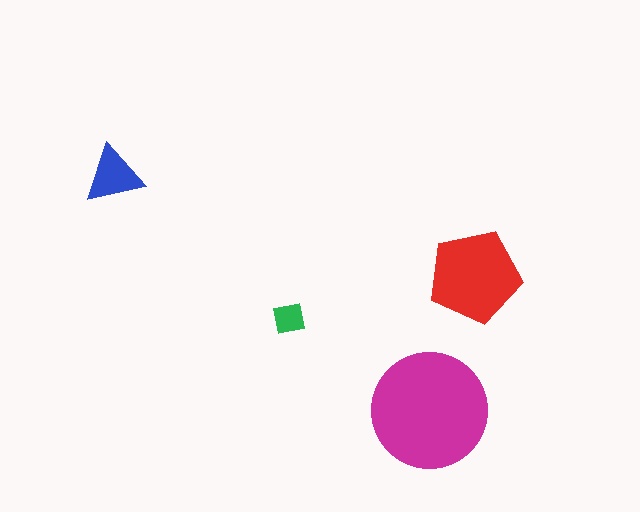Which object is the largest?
The magenta circle.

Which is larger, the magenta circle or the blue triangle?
The magenta circle.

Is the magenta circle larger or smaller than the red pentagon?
Larger.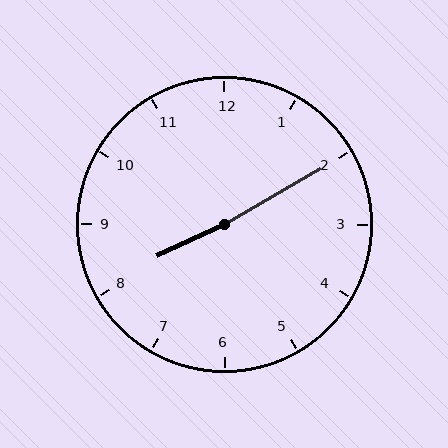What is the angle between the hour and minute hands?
Approximately 175 degrees.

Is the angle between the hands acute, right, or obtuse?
It is obtuse.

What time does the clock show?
8:10.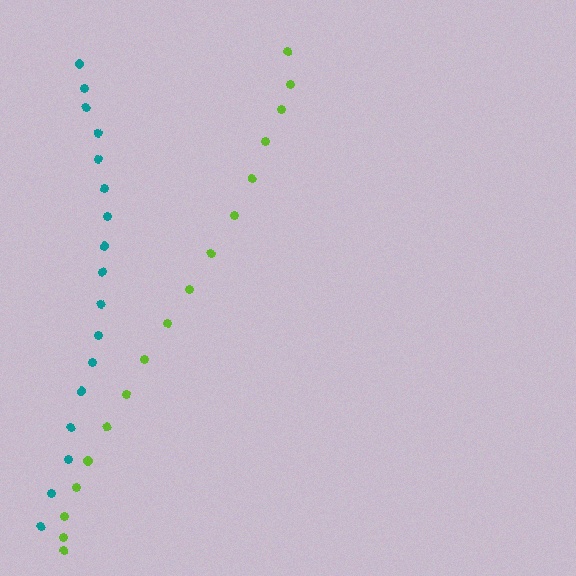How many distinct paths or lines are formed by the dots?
There are 2 distinct paths.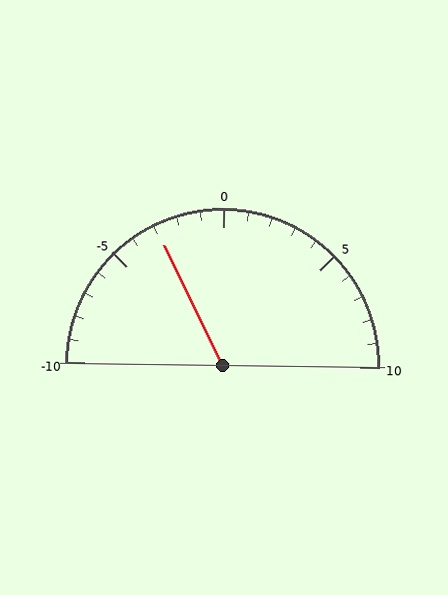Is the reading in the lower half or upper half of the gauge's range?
The reading is in the lower half of the range (-10 to 10).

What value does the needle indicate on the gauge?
The needle indicates approximately -3.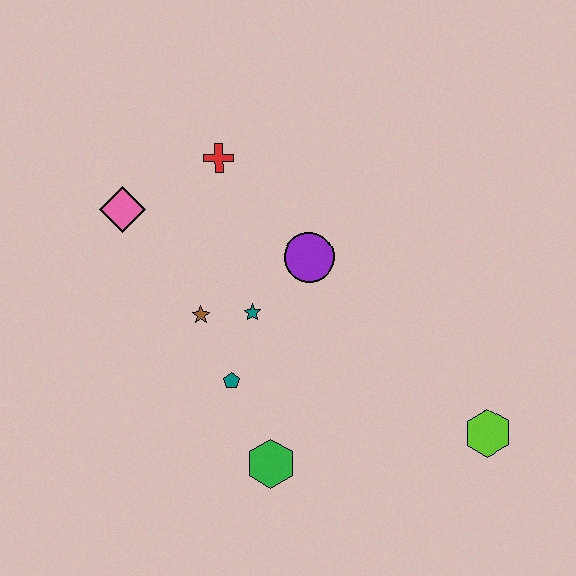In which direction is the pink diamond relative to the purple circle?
The pink diamond is to the left of the purple circle.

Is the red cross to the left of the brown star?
No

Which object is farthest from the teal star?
The lime hexagon is farthest from the teal star.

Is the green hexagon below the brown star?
Yes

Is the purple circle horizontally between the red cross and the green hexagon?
No